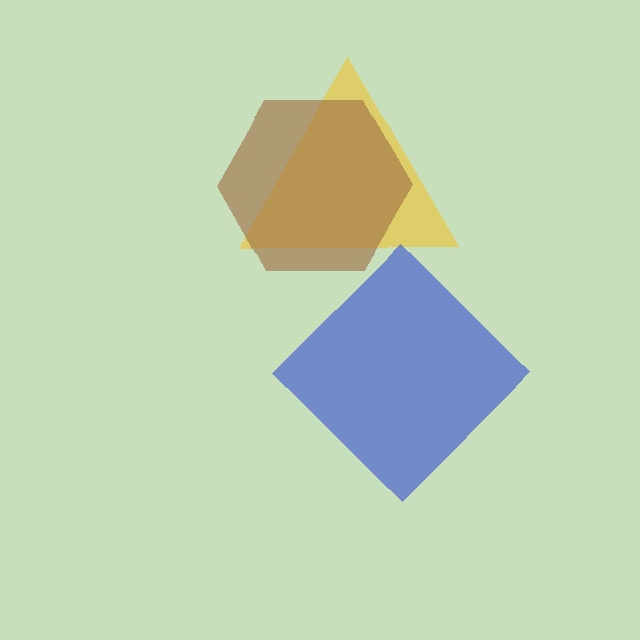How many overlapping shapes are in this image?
There are 3 overlapping shapes in the image.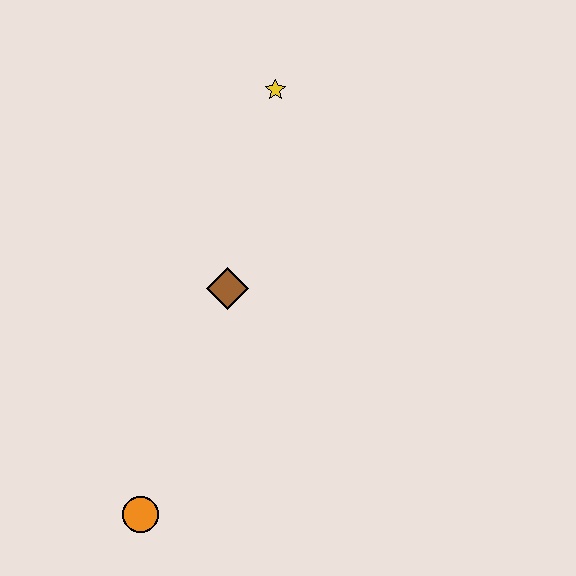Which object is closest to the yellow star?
The brown diamond is closest to the yellow star.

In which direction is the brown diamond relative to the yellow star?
The brown diamond is below the yellow star.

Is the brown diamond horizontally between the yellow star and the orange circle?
Yes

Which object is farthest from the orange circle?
The yellow star is farthest from the orange circle.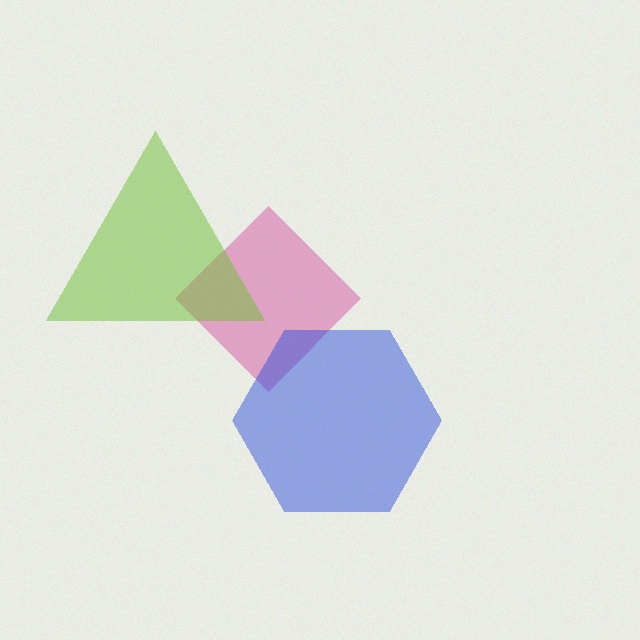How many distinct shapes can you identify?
There are 3 distinct shapes: a pink diamond, a lime triangle, a blue hexagon.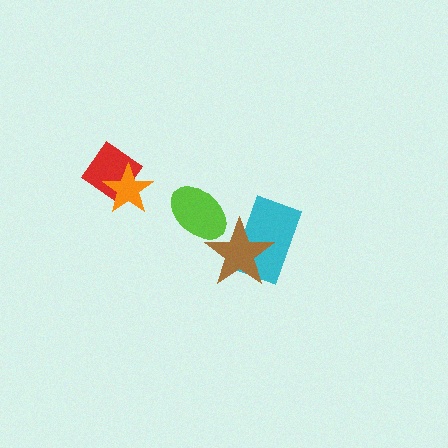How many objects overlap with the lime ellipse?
1 object overlaps with the lime ellipse.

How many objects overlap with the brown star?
2 objects overlap with the brown star.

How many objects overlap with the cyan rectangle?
1 object overlaps with the cyan rectangle.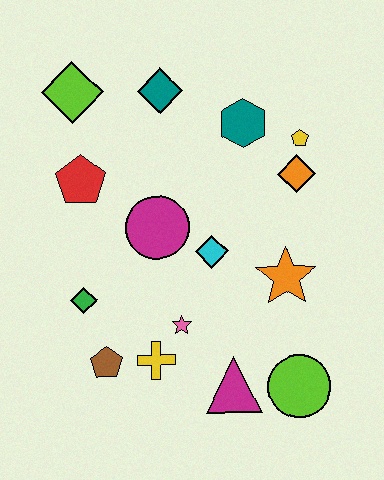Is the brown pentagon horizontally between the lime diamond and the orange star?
Yes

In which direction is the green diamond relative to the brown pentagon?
The green diamond is above the brown pentagon.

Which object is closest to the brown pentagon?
The yellow cross is closest to the brown pentagon.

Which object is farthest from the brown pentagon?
The yellow pentagon is farthest from the brown pentagon.